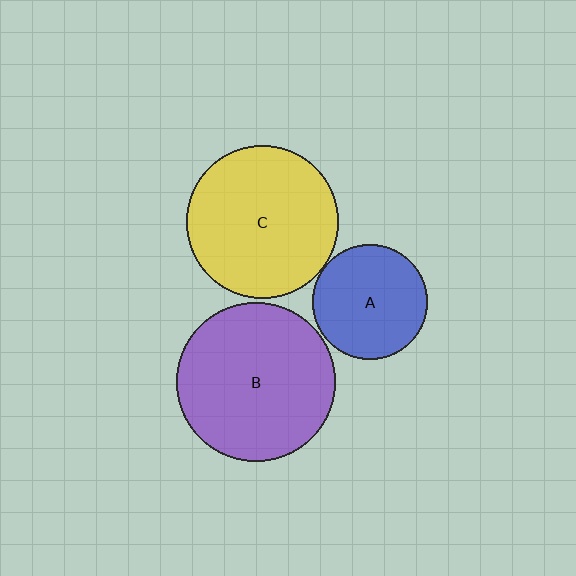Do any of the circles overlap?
No, none of the circles overlap.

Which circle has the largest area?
Circle B (purple).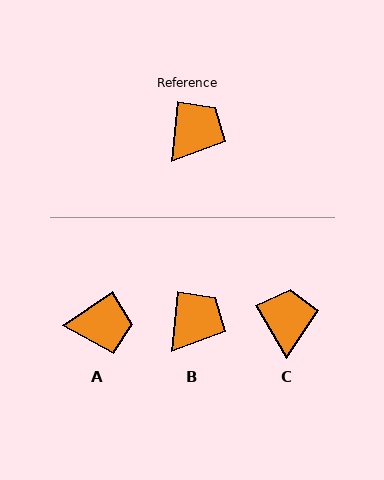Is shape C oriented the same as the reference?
No, it is off by about 36 degrees.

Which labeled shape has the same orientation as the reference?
B.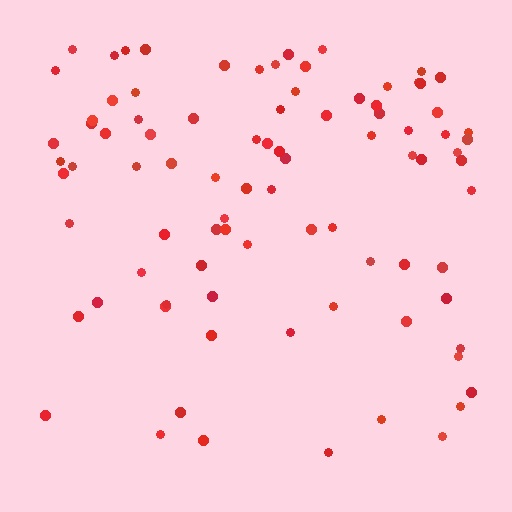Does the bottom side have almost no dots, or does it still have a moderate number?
Still a moderate number, just noticeably fewer than the top.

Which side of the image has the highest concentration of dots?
The top.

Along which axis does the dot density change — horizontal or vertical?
Vertical.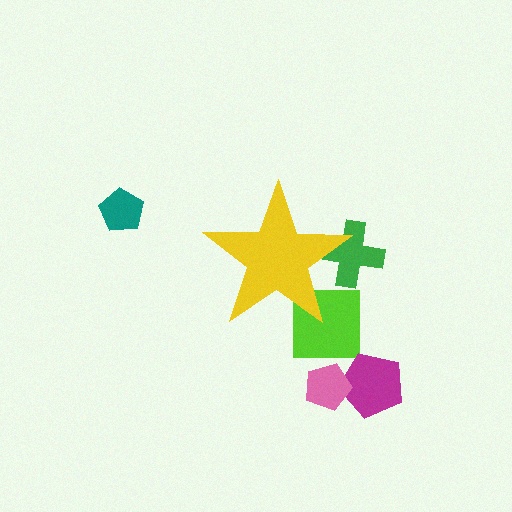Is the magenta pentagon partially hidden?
No, the magenta pentagon is fully visible.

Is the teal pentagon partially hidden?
No, the teal pentagon is fully visible.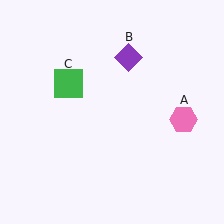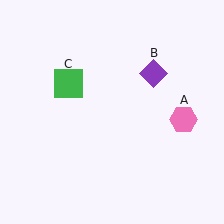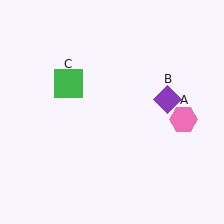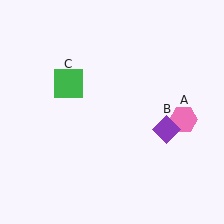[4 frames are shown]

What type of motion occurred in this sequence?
The purple diamond (object B) rotated clockwise around the center of the scene.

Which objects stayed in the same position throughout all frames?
Pink hexagon (object A) and green square (object C) remained stationary.